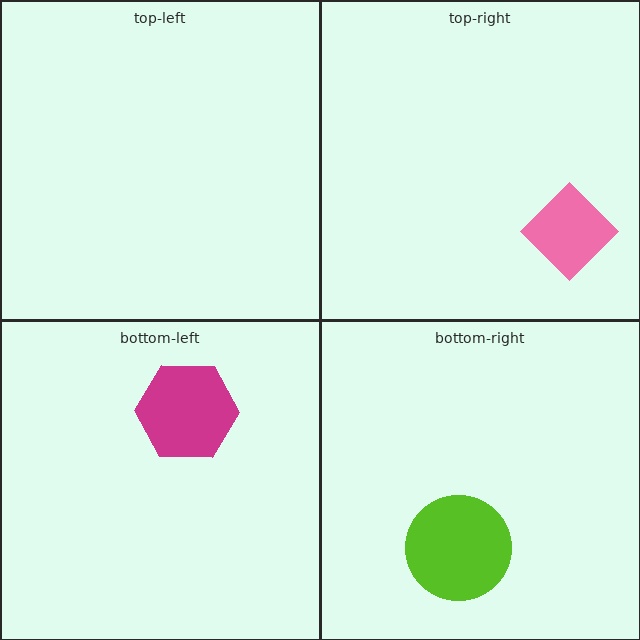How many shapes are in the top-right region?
1.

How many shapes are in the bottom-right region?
1.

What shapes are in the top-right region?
The pink diamond.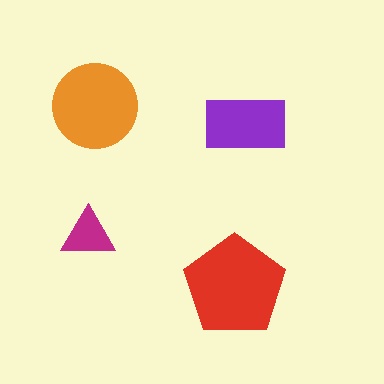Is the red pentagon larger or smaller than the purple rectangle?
Larger.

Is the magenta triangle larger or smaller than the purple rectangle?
Smaller.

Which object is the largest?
The red pentagon.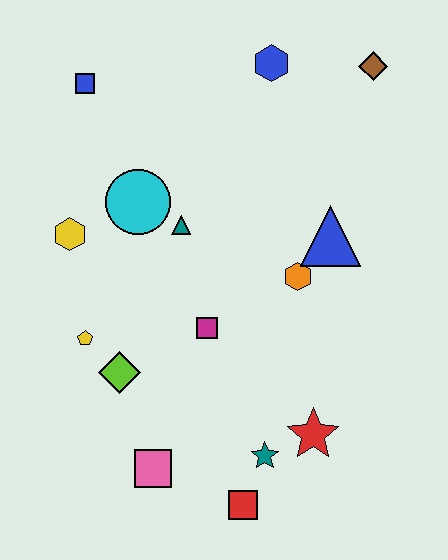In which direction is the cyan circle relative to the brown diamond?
The cyan circle is to the left of the brown diamond.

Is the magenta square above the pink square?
Yes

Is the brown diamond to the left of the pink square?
No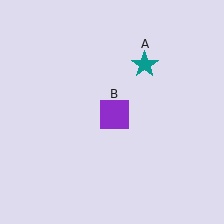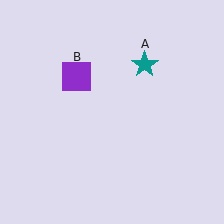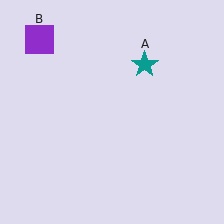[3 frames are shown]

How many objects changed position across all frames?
1 object changed position: purple square (object B).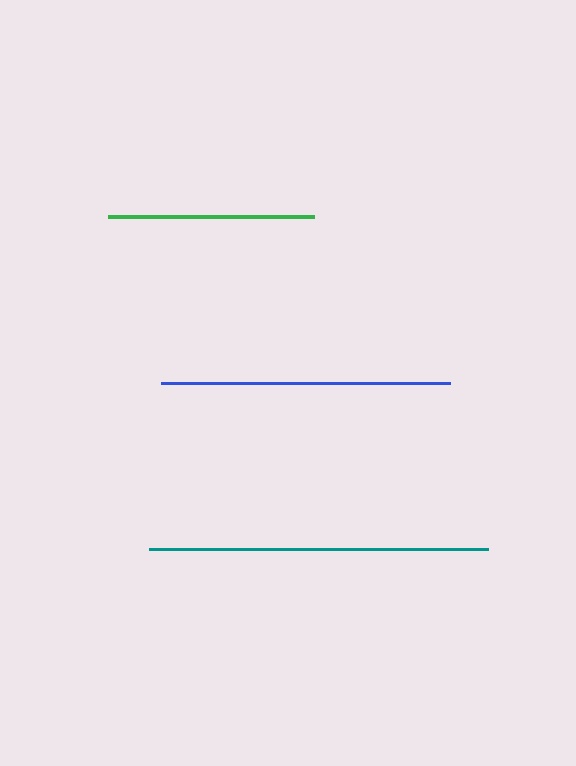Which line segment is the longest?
The teal line is the longest at approximately 339 pixels.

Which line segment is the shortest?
The green line is the shortest at approximately 206 pixels.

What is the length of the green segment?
The green segment is approximately 206 pixels long.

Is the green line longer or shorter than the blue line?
The blue line is longer than the green line.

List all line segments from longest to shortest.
From longest to shortest: teal, blue, green.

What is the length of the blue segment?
The blue segment is approximately 289 pixels long.